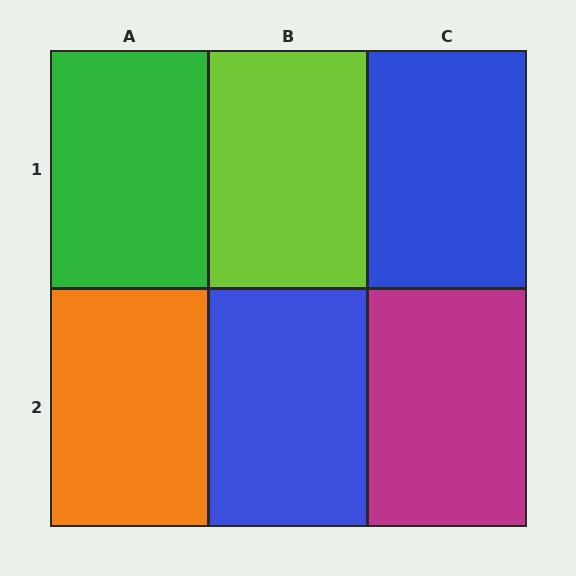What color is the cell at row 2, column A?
Orange.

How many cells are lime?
1 cell is lime.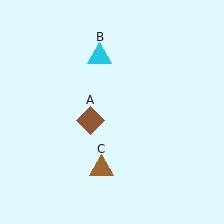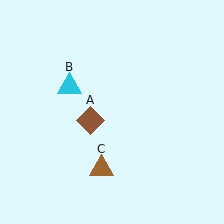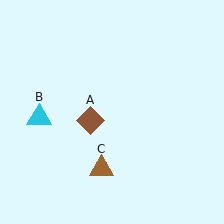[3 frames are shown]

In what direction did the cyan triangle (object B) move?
The cyan triangle (object B) moved down and to the left.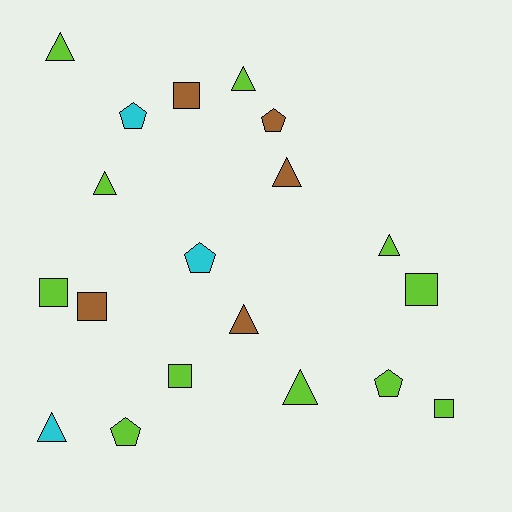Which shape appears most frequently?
Triangle, with 8 objects.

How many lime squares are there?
There are 4 lime squares.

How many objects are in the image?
There are 19 objects.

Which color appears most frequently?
Lime, with 11 objects.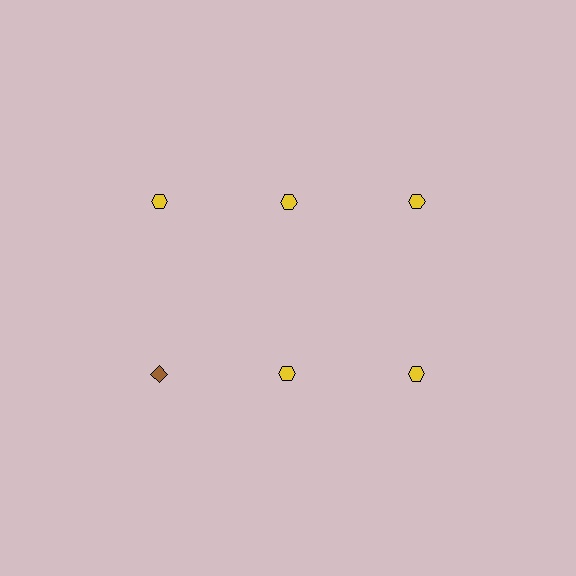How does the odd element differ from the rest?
It differs in both color (brown instead of yellow) and shape (diamond instead of hexagon).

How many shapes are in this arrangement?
There are 6 shapes arranged in a grid pattern.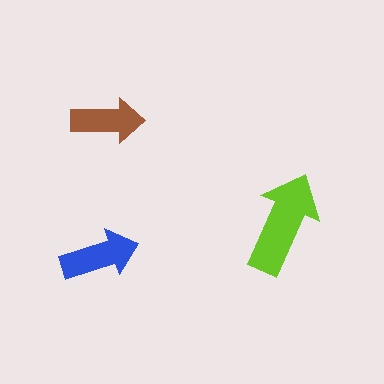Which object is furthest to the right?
The lime arrow is rightmost.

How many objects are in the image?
There are 3 objects in the image.